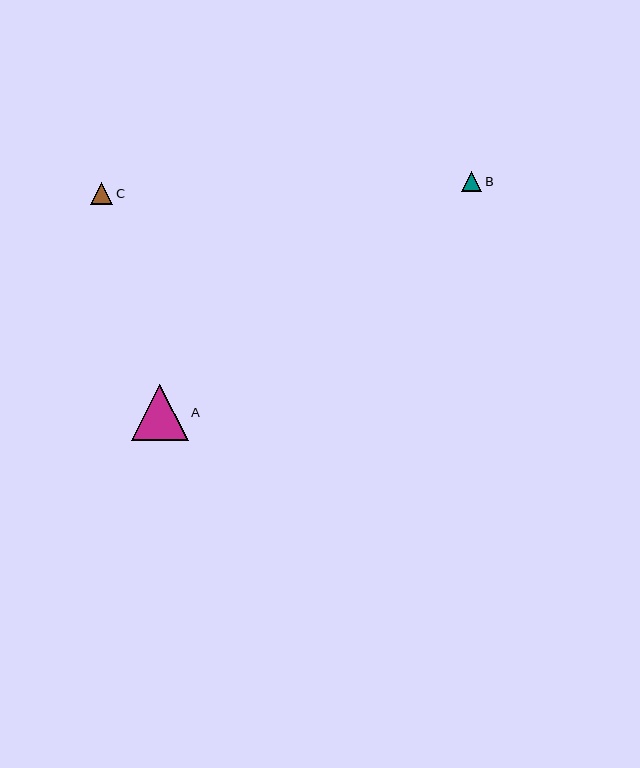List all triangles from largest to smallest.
From largest to smallest: A, C, B.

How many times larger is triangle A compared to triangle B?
Triangle A is approximately 2.8 times the size of triangle B.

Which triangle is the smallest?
Triangle B is the smallest with a size of approximately 20 pixels.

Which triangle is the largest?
Triangle A is the largest with a size of approximately 57 pixels.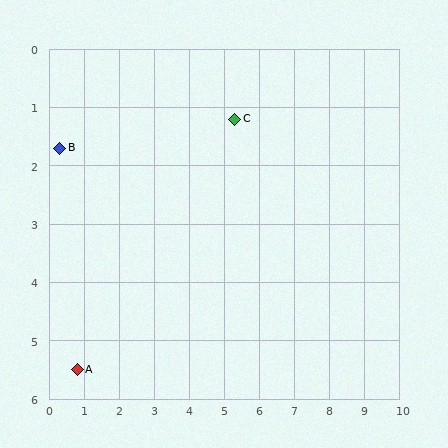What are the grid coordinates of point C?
Point C is at approximately (5.3, 1.2).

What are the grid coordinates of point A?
Point A is at approximately (0.8, 5.5).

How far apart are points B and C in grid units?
Points B and C are about 5.0 grid units apart.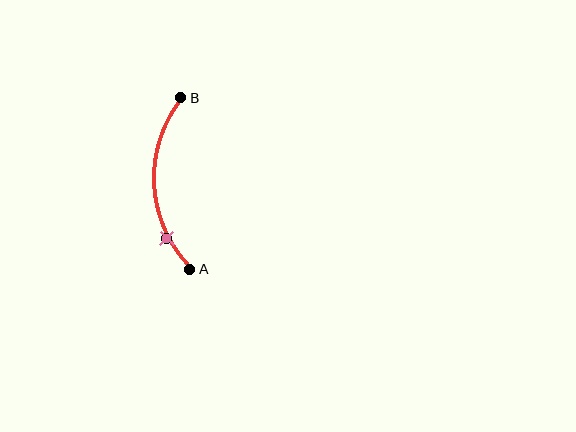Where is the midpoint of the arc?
The arc midpoint is the point on the curve farthest from the straight line joining A and B. It sits to the left of that line.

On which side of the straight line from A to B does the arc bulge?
The arc bulges to the left of the straight line connecting A and B.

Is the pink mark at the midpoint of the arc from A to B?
No. The pink mark lies on the arc but is closer to endpoint A. The arc midpoint would be at the point on the curve equidistant along the arc from both A and B.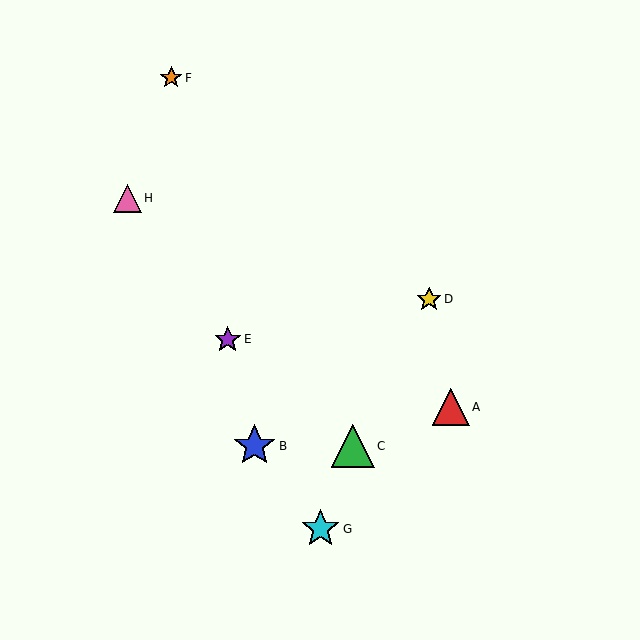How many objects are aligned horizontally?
2 objects (B, C) are aligned horizontally.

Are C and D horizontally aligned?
No, C is at y≈446 and D is at y≈299.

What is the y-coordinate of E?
Object E is at y≈339.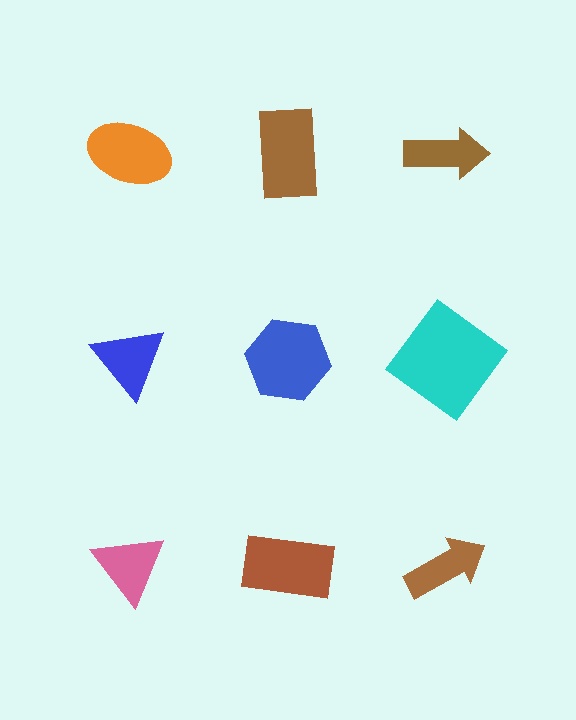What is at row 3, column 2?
A brown rectangle.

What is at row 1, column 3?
A brown arrow.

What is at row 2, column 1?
A blue triangle.